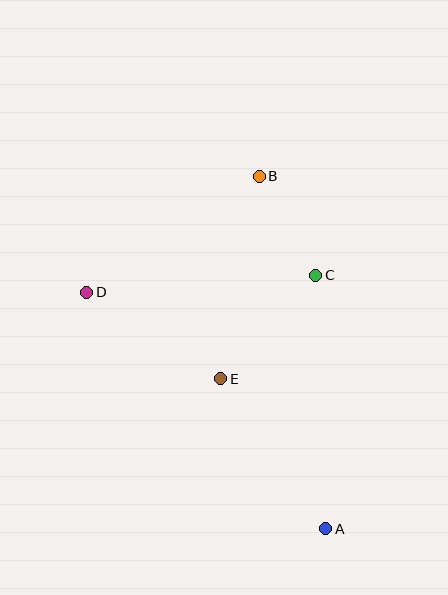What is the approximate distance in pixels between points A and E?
The distance between A and E is approximately 183 pixels.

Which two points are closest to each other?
Points B and C are closest to each other.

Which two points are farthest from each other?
Points A and B are farthest from each other.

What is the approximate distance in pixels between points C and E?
The distance between C and E is approximately 140 pixels.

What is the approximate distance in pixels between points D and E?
The distance between D and E is approximately 160 pixels.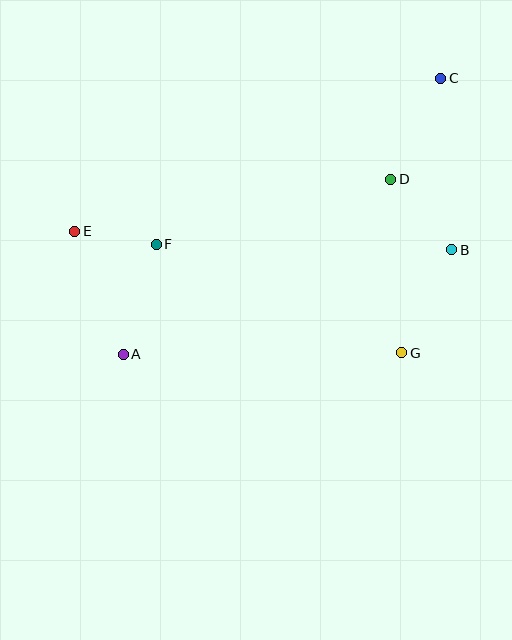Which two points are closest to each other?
Points E and F are closest to each other.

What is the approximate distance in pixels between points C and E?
The distance between C and E is approximately 397 pixels.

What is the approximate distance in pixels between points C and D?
The distance between C and D is approximately 113 pixels.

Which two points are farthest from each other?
Points A and C are farthest from each other.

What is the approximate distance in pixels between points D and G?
The distance between D and G is approximately 174 pixels.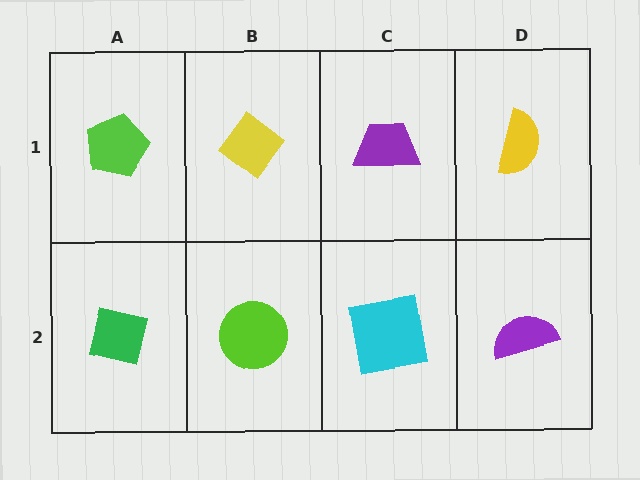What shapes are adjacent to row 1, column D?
A purple semicircle (row 2, column D), a purple trapezoid (row 1, column C).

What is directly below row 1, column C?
A cyan square.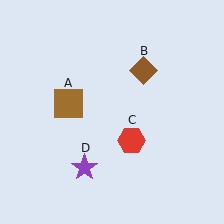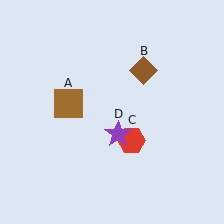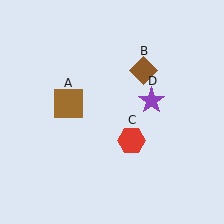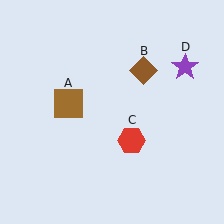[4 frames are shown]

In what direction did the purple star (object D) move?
The purple star (object D) moved up and to the right.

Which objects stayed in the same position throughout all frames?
Brown square (object A) and brown diamond (object B) and red hexagon (object C) remained stationary.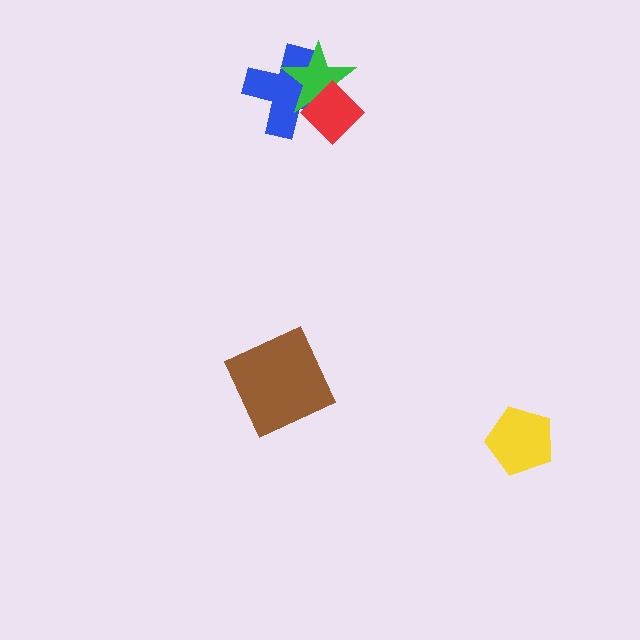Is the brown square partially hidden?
No, no other shape covers it.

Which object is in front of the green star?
The red diamond is in front of the green star.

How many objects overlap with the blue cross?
2 objects overlap with the blue cross.